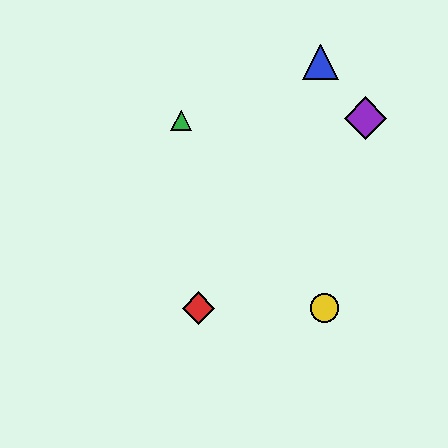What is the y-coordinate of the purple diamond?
The purple diamond is at y≈118.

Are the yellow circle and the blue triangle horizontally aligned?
No, the yellow circle is at y≈308 and the blue triangle is at y≈62.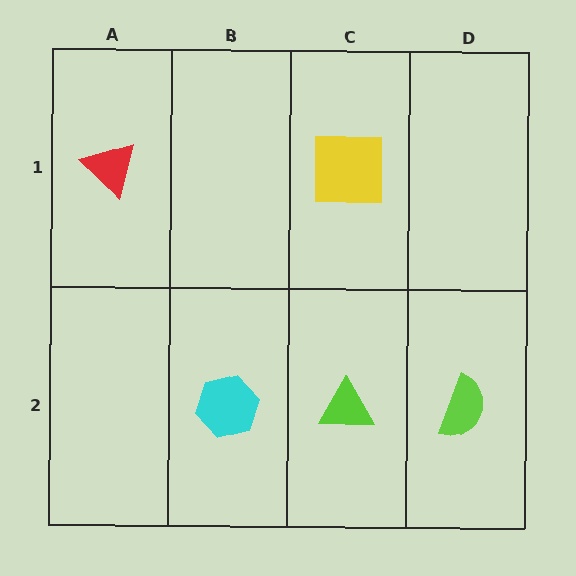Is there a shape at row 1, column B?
No, that cell is empty.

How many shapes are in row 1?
2 shapes.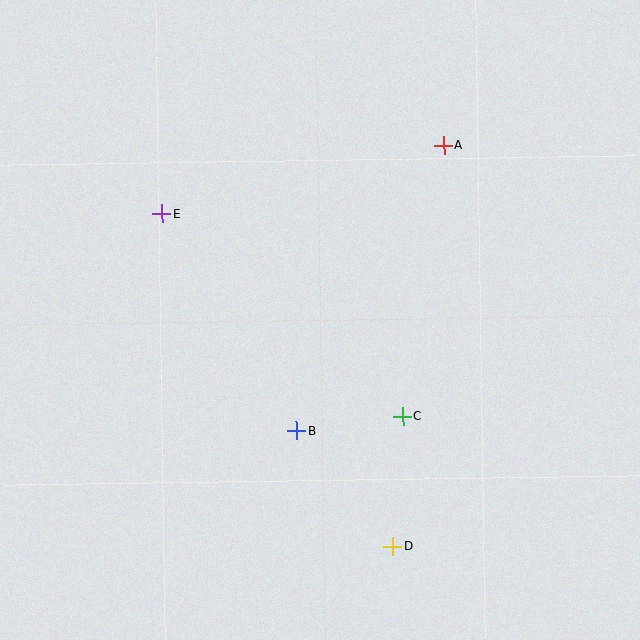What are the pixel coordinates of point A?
Point A is at (444, 146).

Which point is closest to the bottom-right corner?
Point D is closest to the bottom-right corner.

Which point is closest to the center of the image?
Point B at (296, 431) is closest to the center.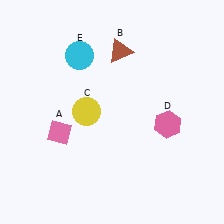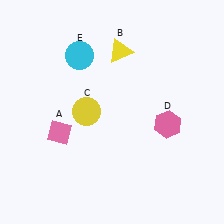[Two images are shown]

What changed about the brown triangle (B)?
In Image 1, B is brown. In Image 2, it changed to yellow.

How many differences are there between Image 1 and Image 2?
There is 1 difference between the two images.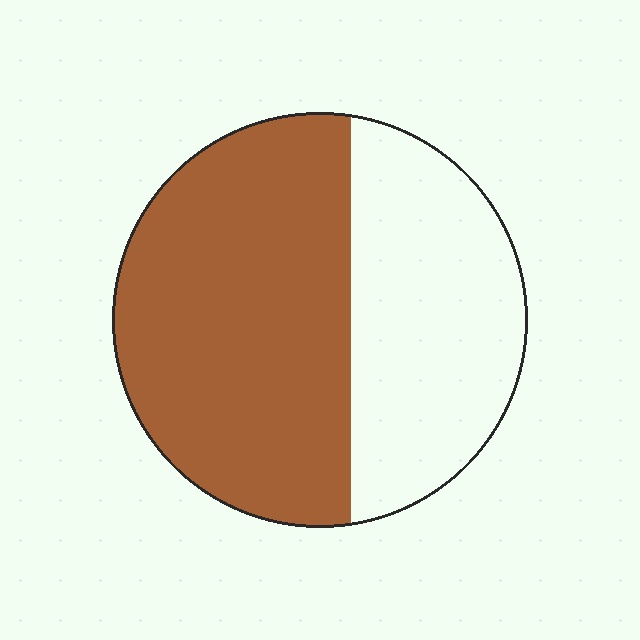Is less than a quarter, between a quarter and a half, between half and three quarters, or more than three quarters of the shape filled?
Between half and three quarters.